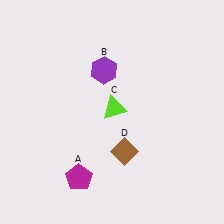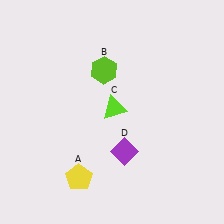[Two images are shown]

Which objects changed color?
A changed from magenta to yellow. B changed from purple to lime. D changed from brown to purple.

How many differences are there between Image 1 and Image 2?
There are 3 differences between the two images.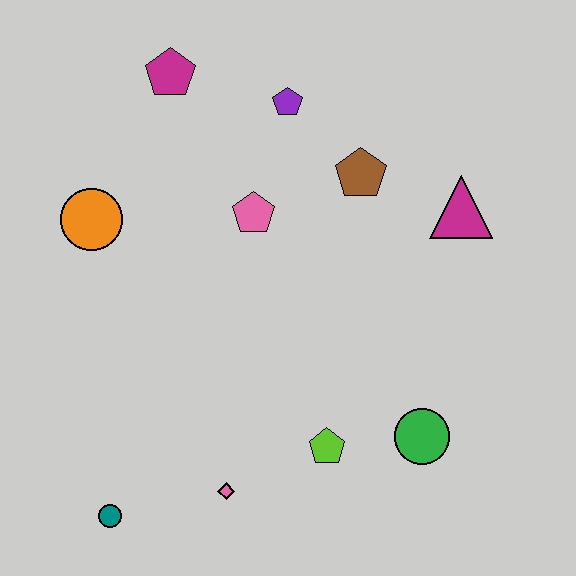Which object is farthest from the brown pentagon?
The teal circle is farthest from the brown pentagon.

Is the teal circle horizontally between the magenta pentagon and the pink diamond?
No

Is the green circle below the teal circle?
No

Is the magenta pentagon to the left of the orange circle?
No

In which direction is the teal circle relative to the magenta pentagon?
The teal circle is below the magenta pentagon.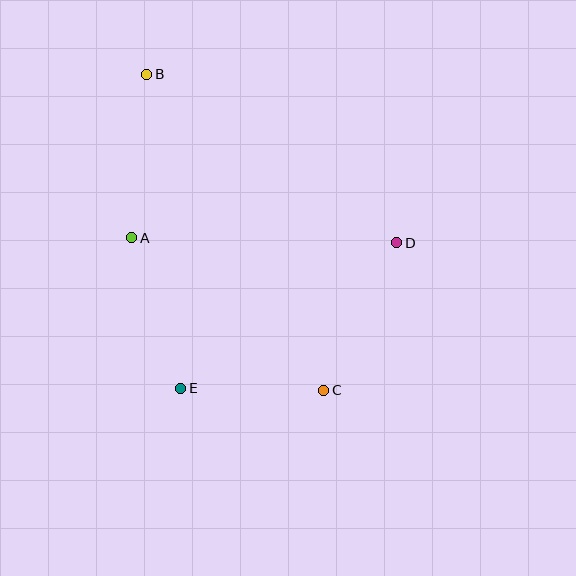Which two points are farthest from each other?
Points B and C are farthest from each other.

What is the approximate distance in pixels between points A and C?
The distance between A and C is approximately 245 pixels.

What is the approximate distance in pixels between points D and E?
The distance between D and E is approximately 260 pixels.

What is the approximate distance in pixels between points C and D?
The distance between C and D is approximately 164 pixels.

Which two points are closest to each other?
Points C and E are closest to each other.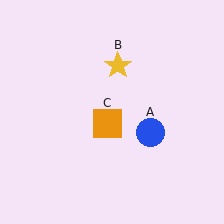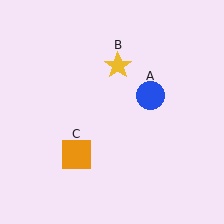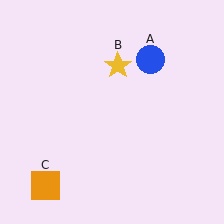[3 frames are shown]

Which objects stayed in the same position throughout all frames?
Yellow star (object B) remained stationary.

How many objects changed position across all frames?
2 objects changed position: blue circle (object A), orange square (object C).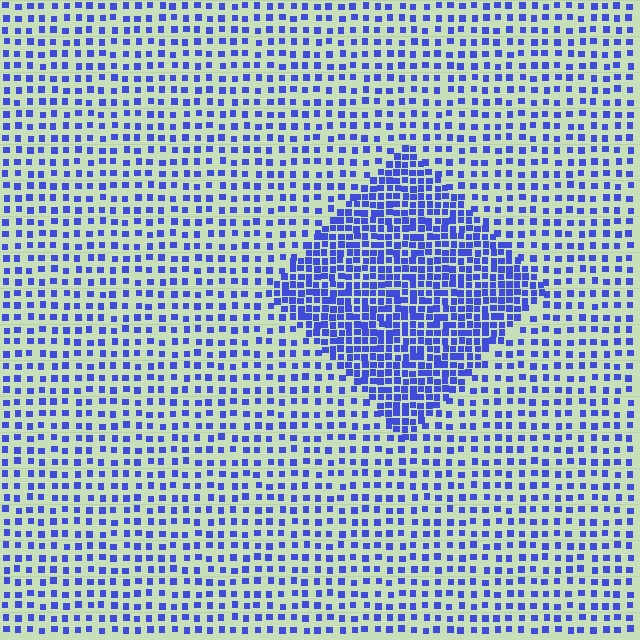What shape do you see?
I see a diamond.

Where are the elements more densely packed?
The elements are more densely packed inside the diamond boundary.